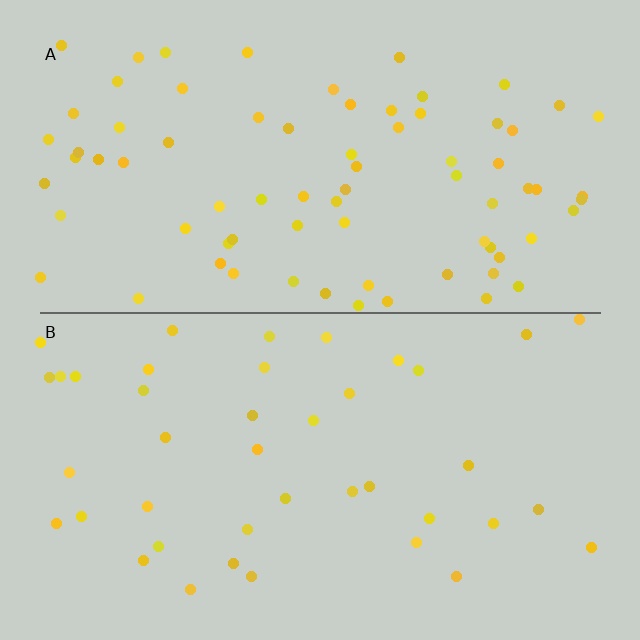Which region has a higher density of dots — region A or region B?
A (the top).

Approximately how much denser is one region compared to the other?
Approximately 1.8× — region A over region B.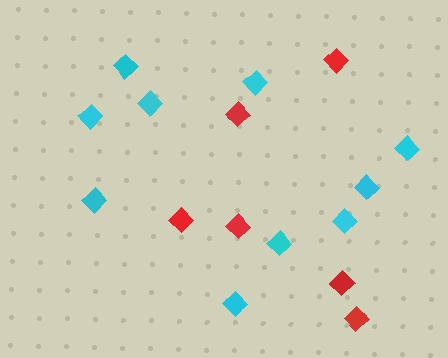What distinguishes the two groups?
There are 2 groups: one group of cyan diamonds (10) and one group of red diamonds (6).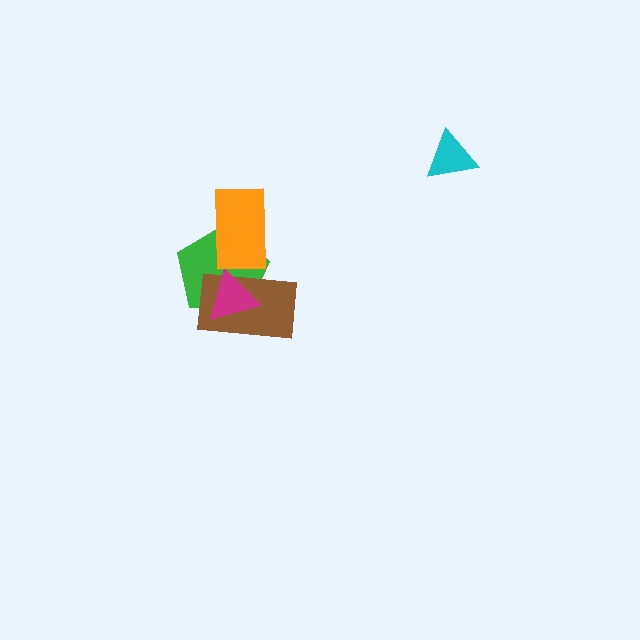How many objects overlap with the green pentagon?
3 objects overlap with the green pentagon.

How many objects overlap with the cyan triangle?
0 objects overlap with the cyan triangle.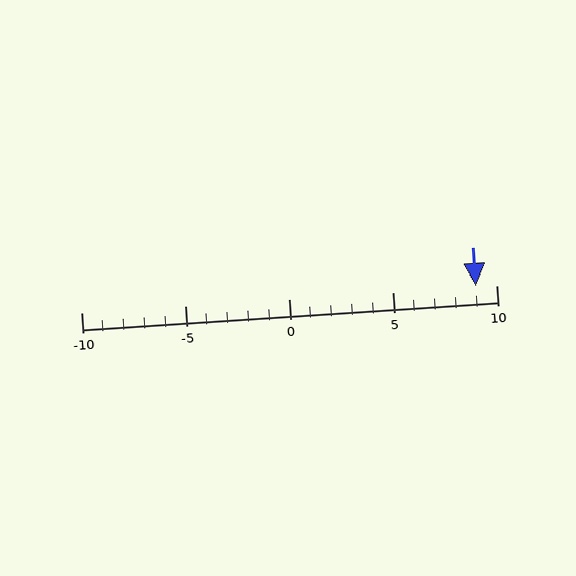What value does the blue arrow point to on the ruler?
The blue arrow points to approximately 9.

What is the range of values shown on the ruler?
The ruler shows values from -10 to 10.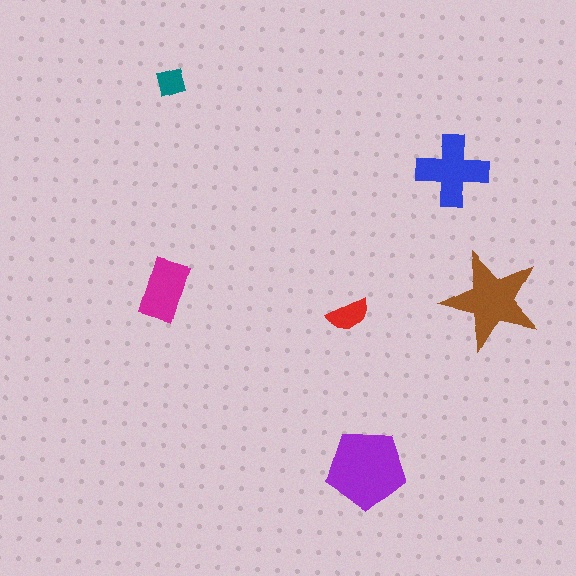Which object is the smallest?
The teal diamond.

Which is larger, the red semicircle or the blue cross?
The blue cross.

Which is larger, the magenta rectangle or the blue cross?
The blue cross.